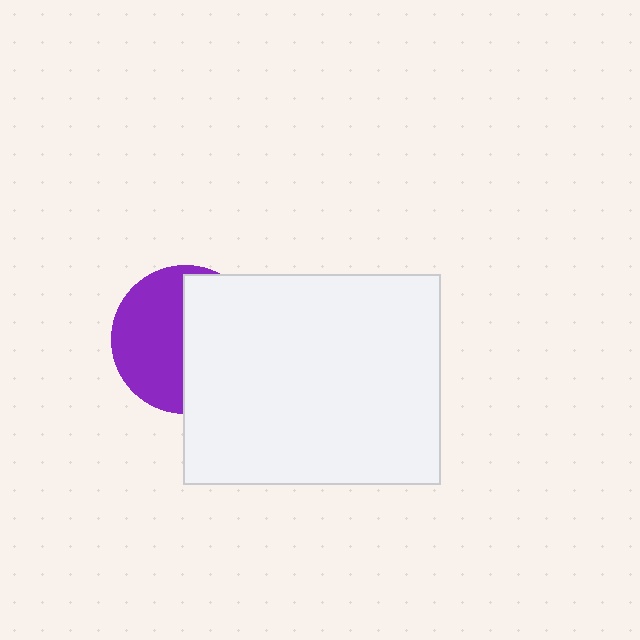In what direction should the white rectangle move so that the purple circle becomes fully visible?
The white rectangle should move right. That is the shortest direction to clear the overlap and leave the purple circle fully visible.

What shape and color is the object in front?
The object in front is a white rectangle.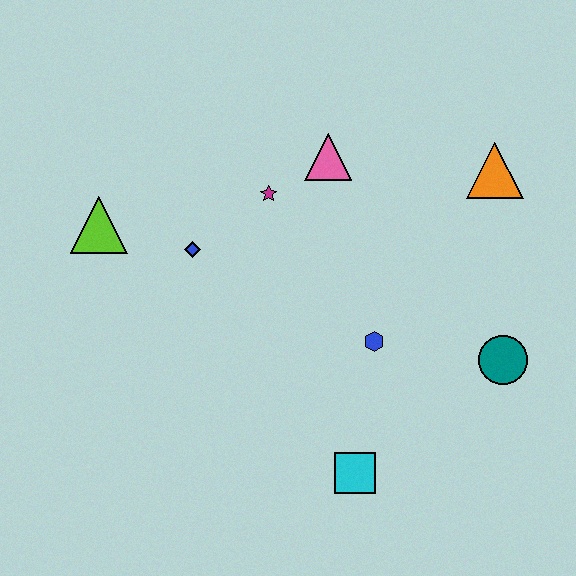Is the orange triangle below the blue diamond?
No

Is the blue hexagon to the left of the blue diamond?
No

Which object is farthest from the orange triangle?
The lime triangle is farthest from the orange triangle.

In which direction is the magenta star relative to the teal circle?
The magenta star is to the left of the teal circle.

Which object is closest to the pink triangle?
The magenta star is closest to the pink triangle.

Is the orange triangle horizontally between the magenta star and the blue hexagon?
No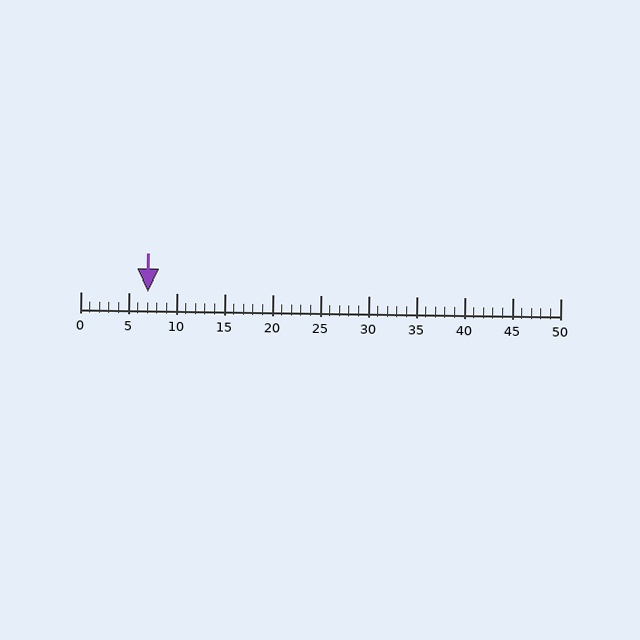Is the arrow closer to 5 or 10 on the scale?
The arrow is closer to 5.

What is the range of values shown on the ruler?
The ruler shows values from 0 to 50.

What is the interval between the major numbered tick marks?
The major tick marks are spaced 5 units apart.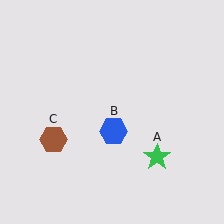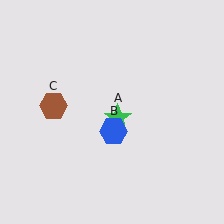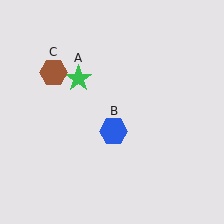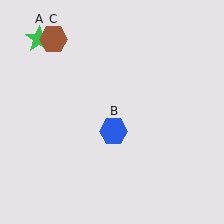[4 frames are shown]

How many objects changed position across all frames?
2 objects changed position: green star (object A), brown hexagon (object C).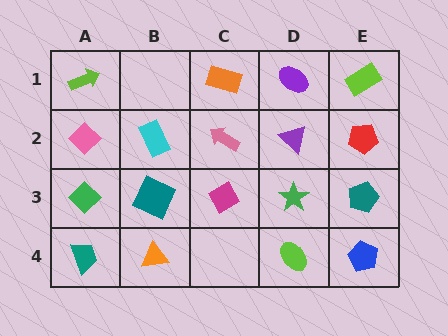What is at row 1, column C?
An orange rectangle.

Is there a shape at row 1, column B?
No, that cell is empty.